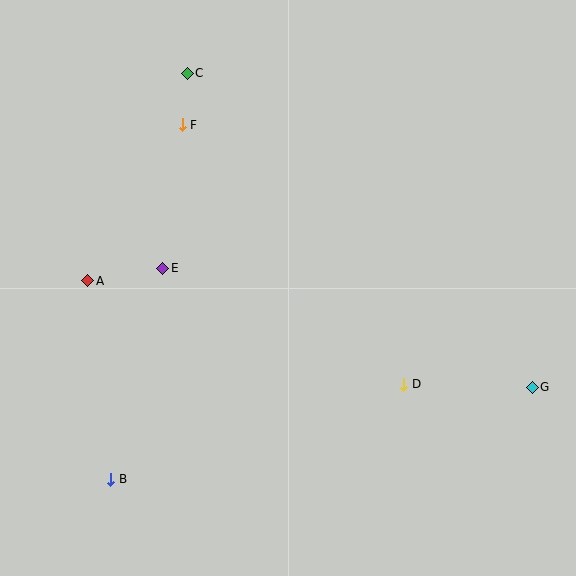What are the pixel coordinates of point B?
Point B is at (111, 479).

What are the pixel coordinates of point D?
Point D is at (404, 384).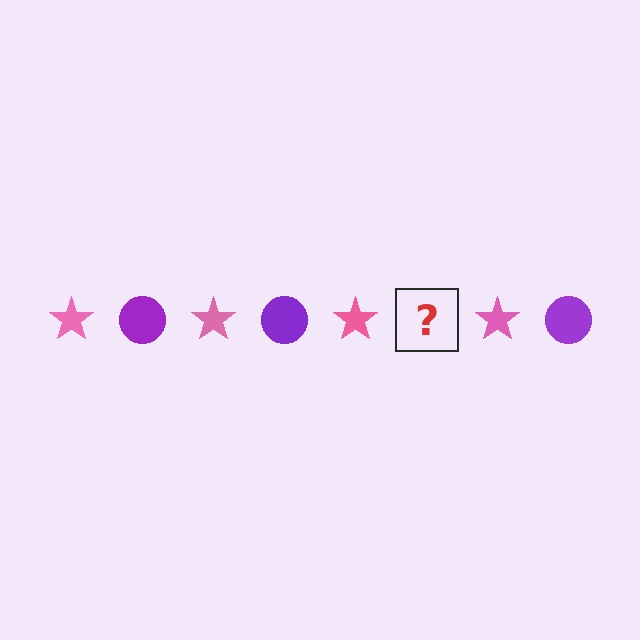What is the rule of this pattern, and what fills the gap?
The rule is that the pattern alternates between pink star and purple circle. The gap should be filled with a purple circle.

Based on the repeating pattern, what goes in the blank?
The blank should be a purple circle.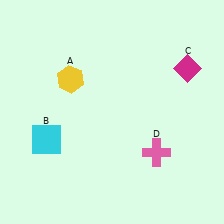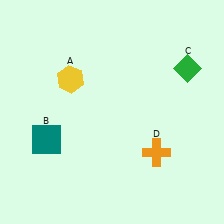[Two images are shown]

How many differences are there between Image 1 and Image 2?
There are 3 differences between the two images.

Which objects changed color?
B changed from cyan to teal. C changed from magenta to green. D changed from pink to orange.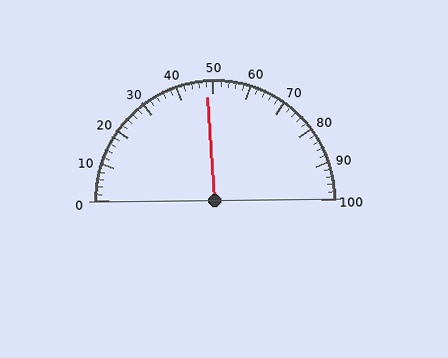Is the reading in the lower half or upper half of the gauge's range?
The reading is in the lower half of the range (0 to 100).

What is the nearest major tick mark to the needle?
The nearest major tick mark is 50.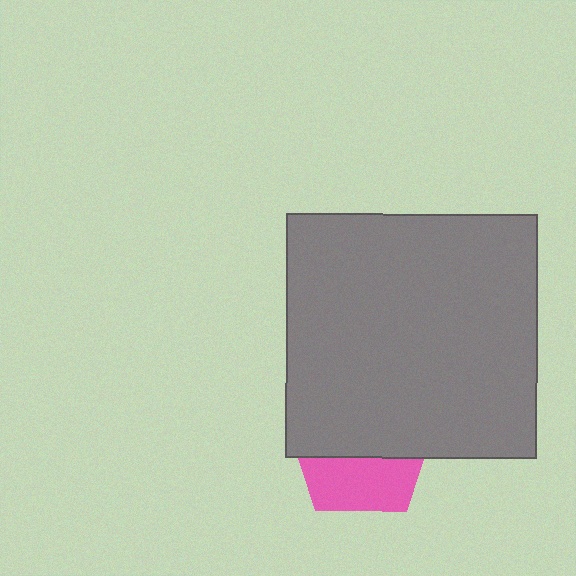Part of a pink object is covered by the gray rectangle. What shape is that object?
It is a pentagon.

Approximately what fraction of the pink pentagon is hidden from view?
Roughly 59% of the pink pentagon is hidden behind the gray rectangle.